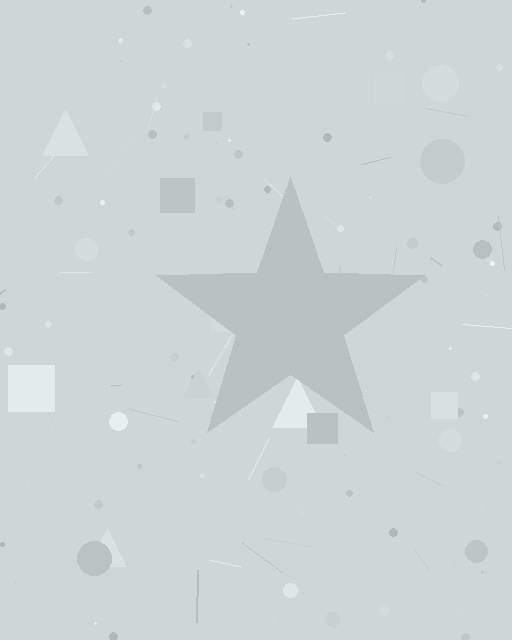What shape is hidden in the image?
A star is hidden in the image.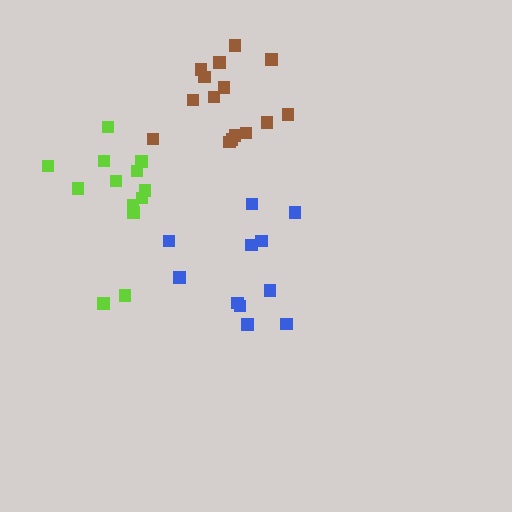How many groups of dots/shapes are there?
There are 3 groups.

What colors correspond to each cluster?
The clusters are colored: brown, lime, blue.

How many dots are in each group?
Group 1: 15 dots, Group 2: 13 dots, Group 3: 11 dots (39 total).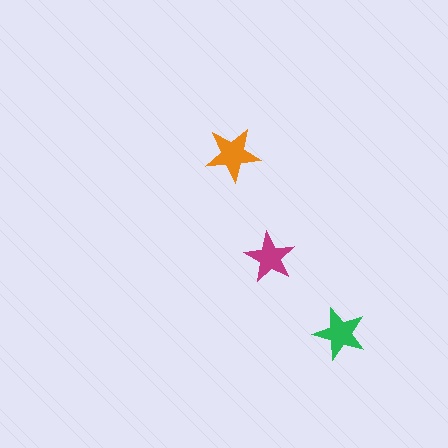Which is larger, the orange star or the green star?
The orange one.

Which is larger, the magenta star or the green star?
The green one.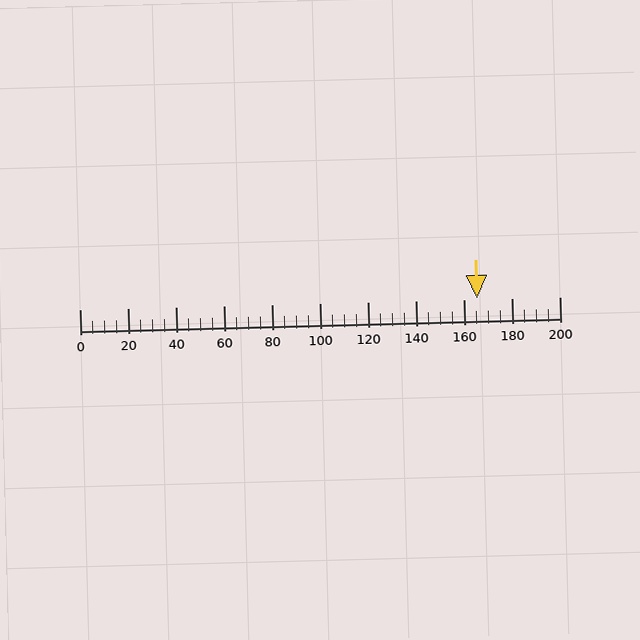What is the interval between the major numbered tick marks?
The major tick marks are spaced 20 units apart.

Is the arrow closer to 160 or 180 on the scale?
The arrow is closer to 160.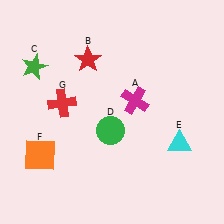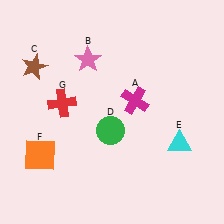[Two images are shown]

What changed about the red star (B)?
In Image 1, B is red. In Image 2, it changed to pink.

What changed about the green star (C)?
In Image 1, C is green. In Image 2, it changed to brown.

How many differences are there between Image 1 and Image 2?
There are 2 differences between the two images.